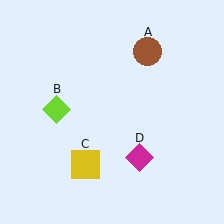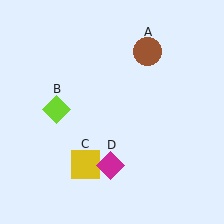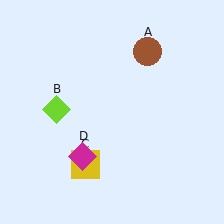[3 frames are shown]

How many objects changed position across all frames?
1 object changed position: magenta diamond (object D).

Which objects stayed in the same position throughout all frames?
Brown circle (object A) and lime diamond (object B) and yellow square (object C) remained stationary.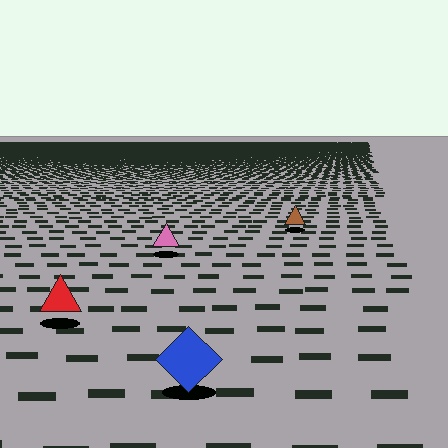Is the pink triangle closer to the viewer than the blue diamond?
No. The blue diamond is closer — you can tell from the texture gradient: the ground texture is coarser near it.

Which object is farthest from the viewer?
The brown triangle is farthest from the viewer. It appears smaller and the ground texture around it is denser.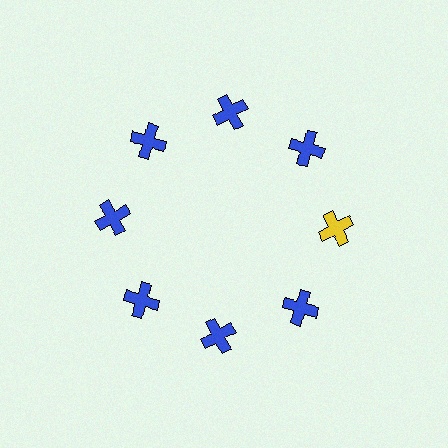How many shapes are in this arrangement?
There are 8 shapes arranged in a ring pattern.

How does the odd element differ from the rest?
It has a different color: yellow instead of blue.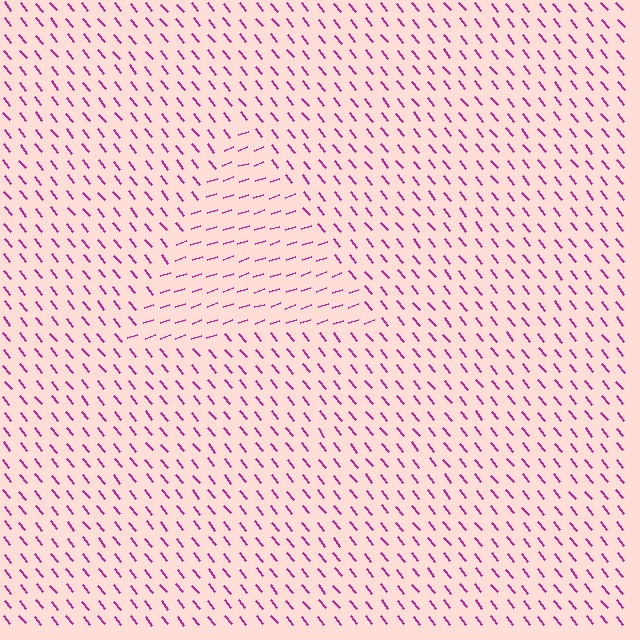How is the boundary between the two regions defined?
The boundary is defined purely by a change in line orientation (approximately 70 degrees difference). All lines are the same color and thickness.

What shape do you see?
I see a triangle.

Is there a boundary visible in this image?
Yes, there is a texture boundary formed by a change in line orientation.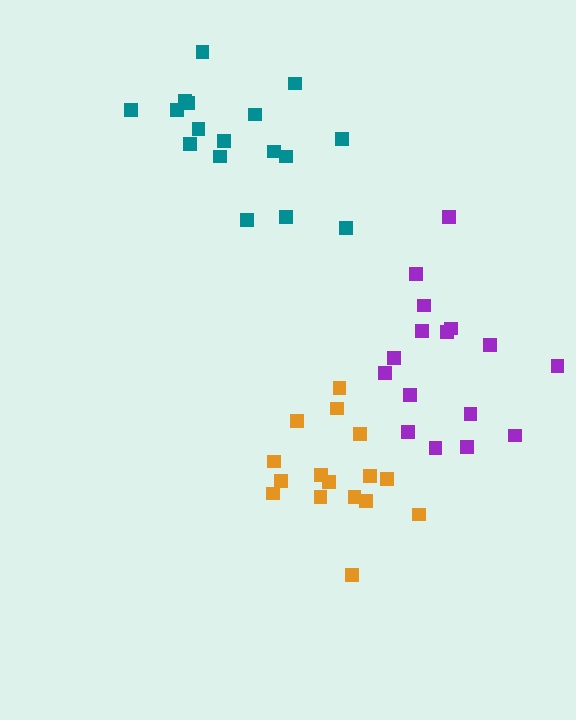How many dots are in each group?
Group 1: 16 dots, Group 2: 16 dots, Group 3: 17 dots (49 total).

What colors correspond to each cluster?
The clusters are colored: purple, orange, teal.